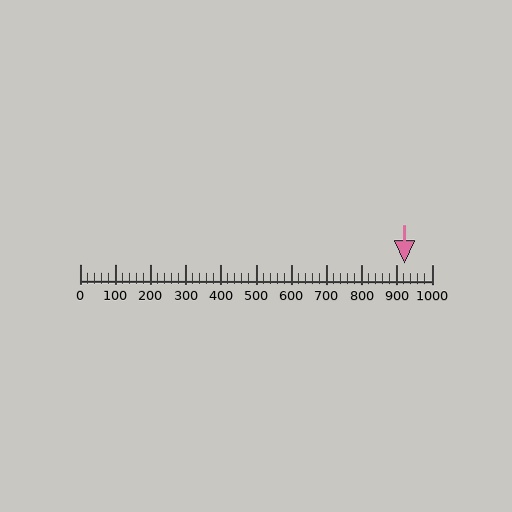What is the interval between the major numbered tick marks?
The major tick marks are spaced 100 units apart.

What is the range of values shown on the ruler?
The ruler shows values from 0 to 1000.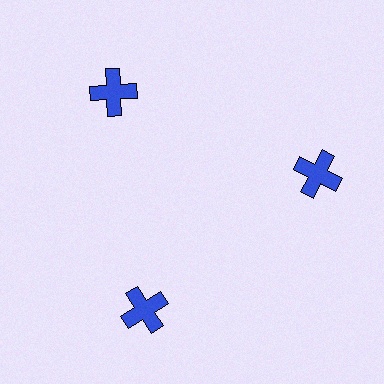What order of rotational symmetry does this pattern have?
This pattern has 3-fold rotational symmetry.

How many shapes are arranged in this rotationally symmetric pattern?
There are 3 shapes, arranged in 3 groups of 1.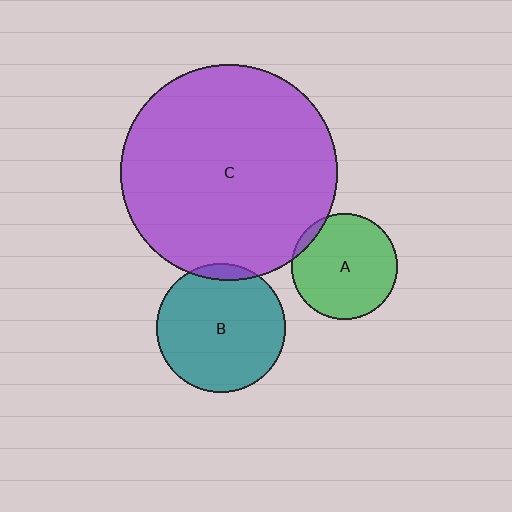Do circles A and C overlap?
Yes.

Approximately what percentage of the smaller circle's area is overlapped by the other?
Approximately 5%.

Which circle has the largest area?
Circle C (purple).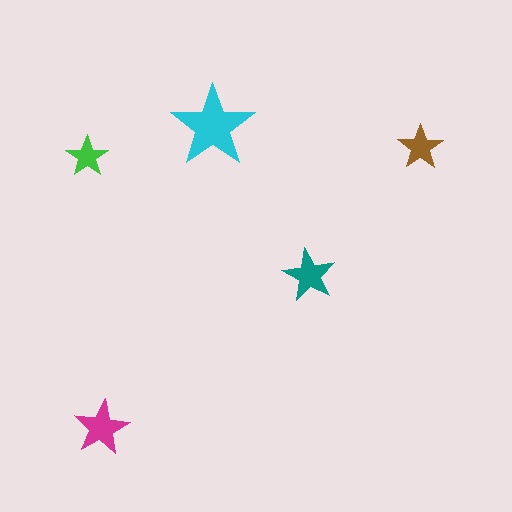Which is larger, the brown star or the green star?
The brown one.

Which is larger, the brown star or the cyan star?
The cyan one.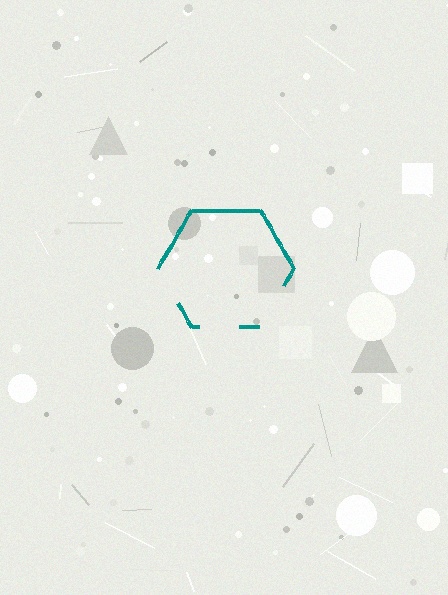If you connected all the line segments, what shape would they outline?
They would outline a hexagon.